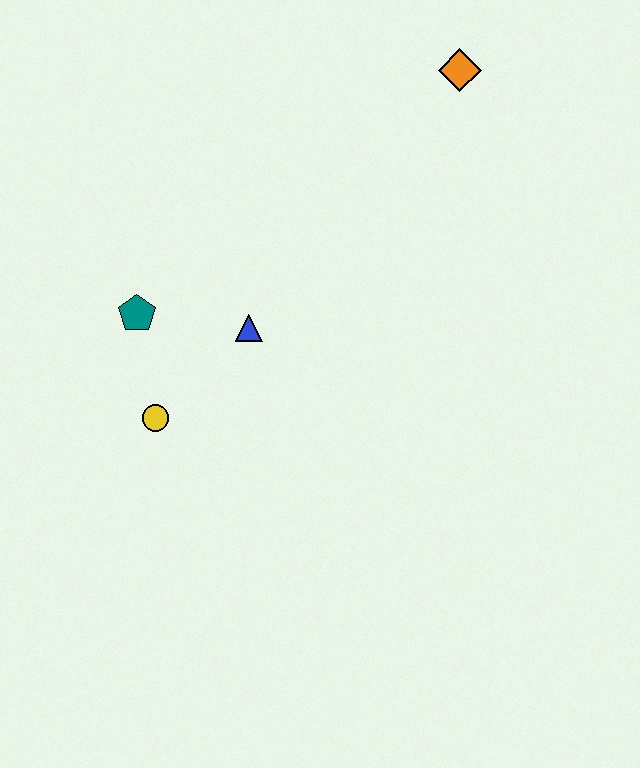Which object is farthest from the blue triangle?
The orange diamond is farthest from the blue triangle.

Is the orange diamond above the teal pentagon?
Yes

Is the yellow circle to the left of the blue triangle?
Yes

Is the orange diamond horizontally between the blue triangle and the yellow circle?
No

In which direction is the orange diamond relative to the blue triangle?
The orange diamond is above the blue triangle.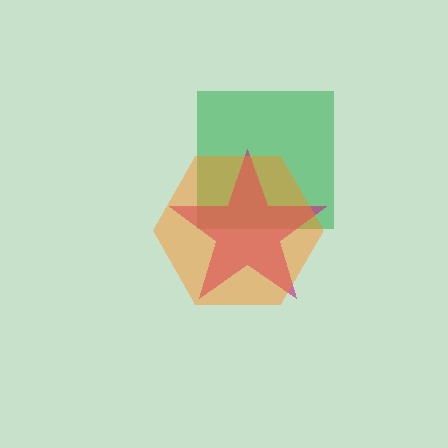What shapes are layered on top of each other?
The layered shapes are: a green square, a magenta star, an orange hexagon.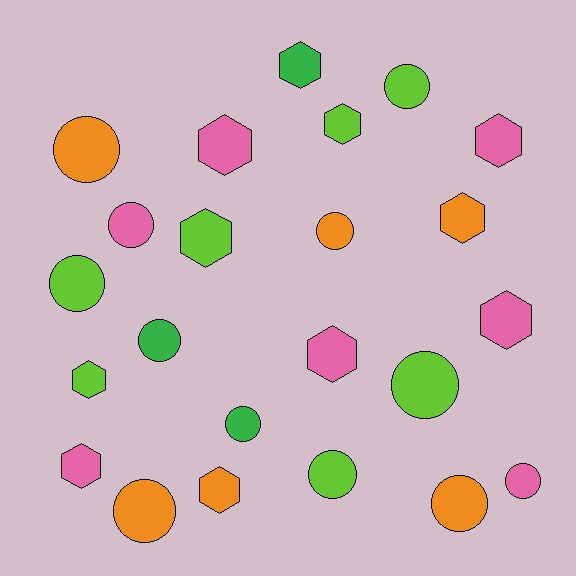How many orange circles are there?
There are 4 orange circles.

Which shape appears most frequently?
Circle, with 12 objects.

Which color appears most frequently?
Lime, with 7 objects.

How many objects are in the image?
There are 23 objects.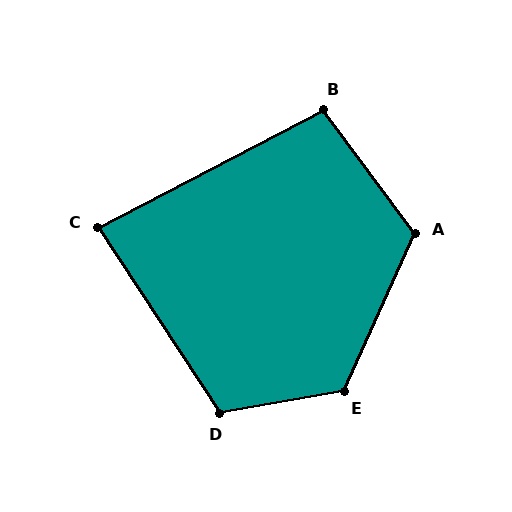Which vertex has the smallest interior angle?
C, at approximately 84 degrees.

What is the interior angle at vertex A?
Approximately 119 degrees (obtuse).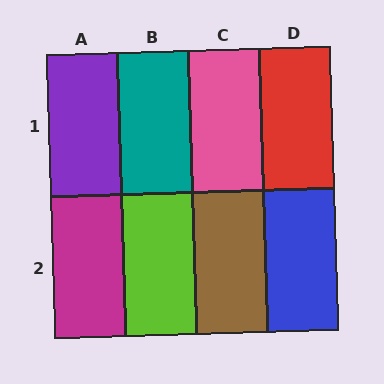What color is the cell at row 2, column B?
Lime.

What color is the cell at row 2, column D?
Blue.